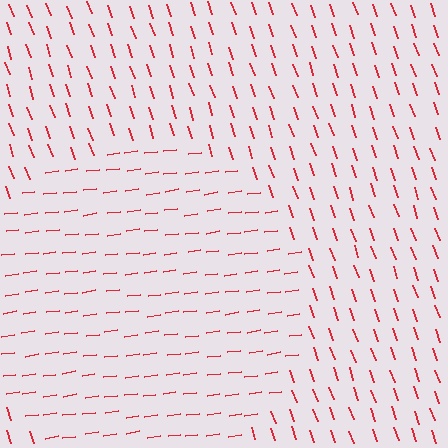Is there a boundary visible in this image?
Yes, there is a texture boundary formed by a change in line orientation.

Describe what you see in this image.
The image is filled with small red line segments. A circle region in the image has lines oriented differently from the surrounding lines, creating a visible texture boundary.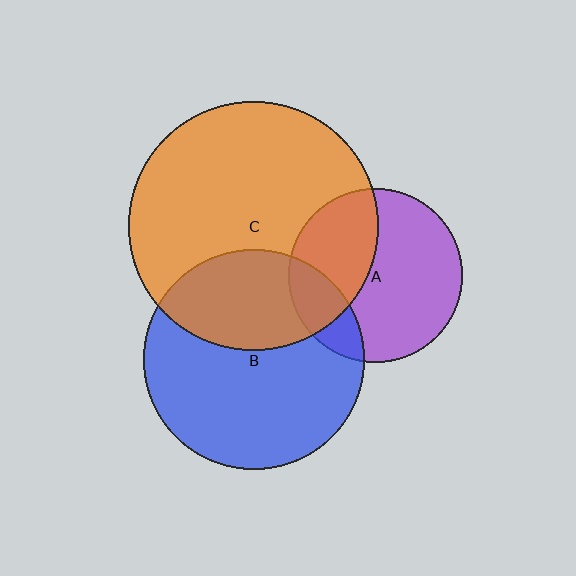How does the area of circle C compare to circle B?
Approximately 1.3 times.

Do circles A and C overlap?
Yes.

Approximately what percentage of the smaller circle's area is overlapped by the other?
Approximately 40%.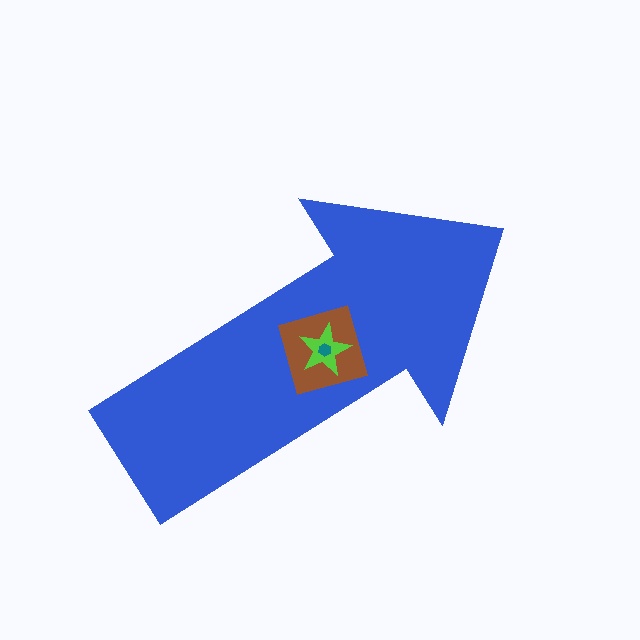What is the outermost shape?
The blue arrow.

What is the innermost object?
The teal hexagon.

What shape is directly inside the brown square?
The lime star.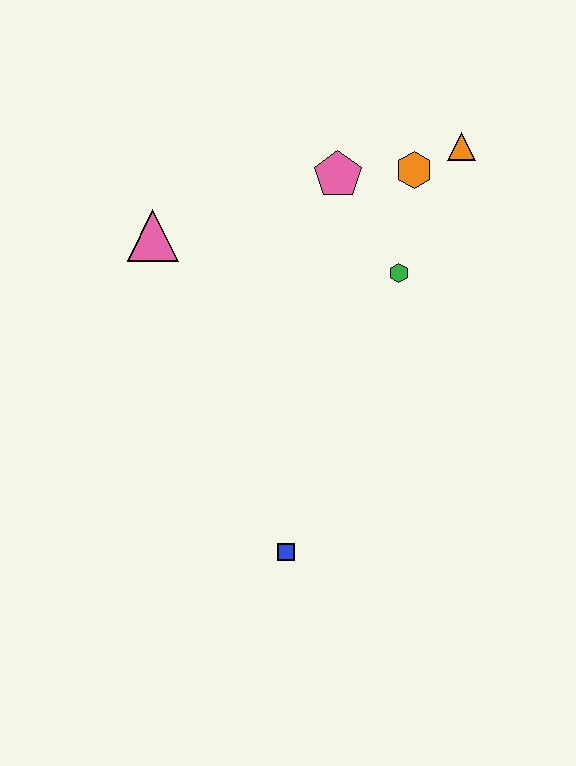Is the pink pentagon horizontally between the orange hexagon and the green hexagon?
No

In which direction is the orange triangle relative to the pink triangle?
The orange triangle is to the right of the pink triangle.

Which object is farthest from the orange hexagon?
The blue square is farthest from the orange hexagon.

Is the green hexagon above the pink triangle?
No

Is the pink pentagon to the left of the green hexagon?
Yes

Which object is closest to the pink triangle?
The pink pentagon is closest to the pink triangle.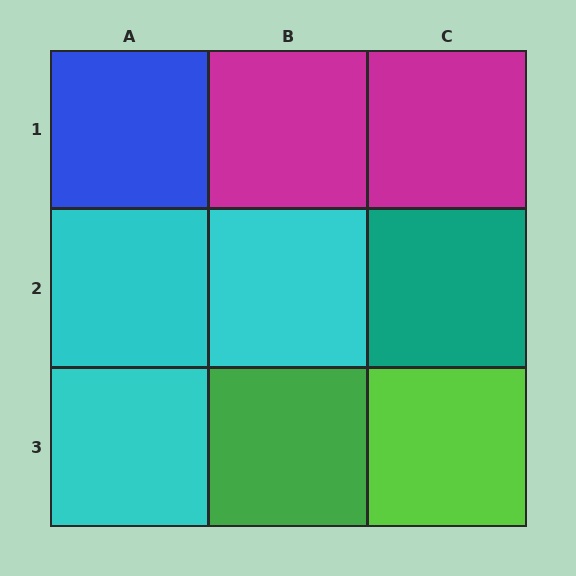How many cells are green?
1 cell is green.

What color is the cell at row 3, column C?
Lime.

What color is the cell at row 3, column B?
Green.